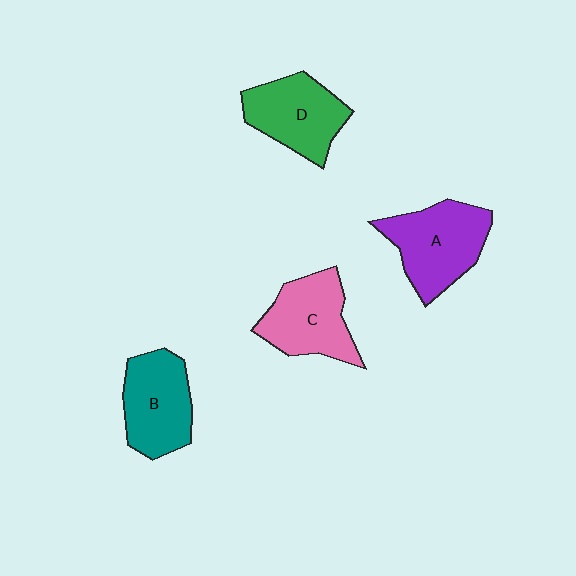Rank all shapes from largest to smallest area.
From largest to smallest: A (purple), C (pink), B (teal), D (green).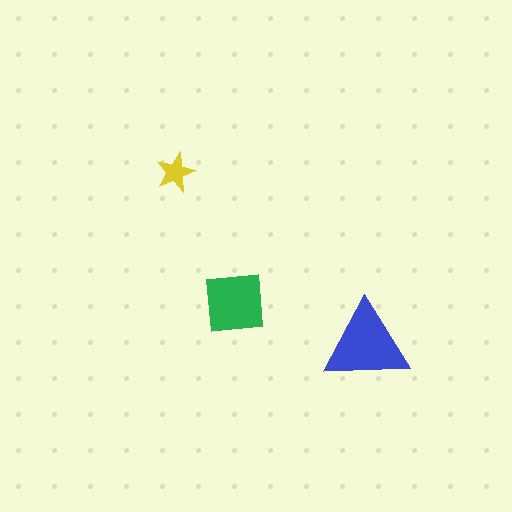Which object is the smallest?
The yellow star.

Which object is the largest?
The blue triangle.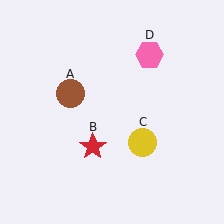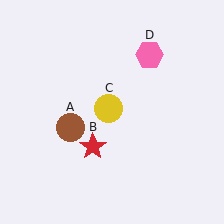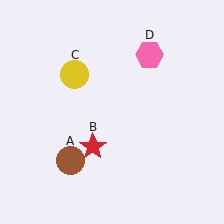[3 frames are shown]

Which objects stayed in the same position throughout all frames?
Red star (object B) and pink hexagon (object D) remained stationary.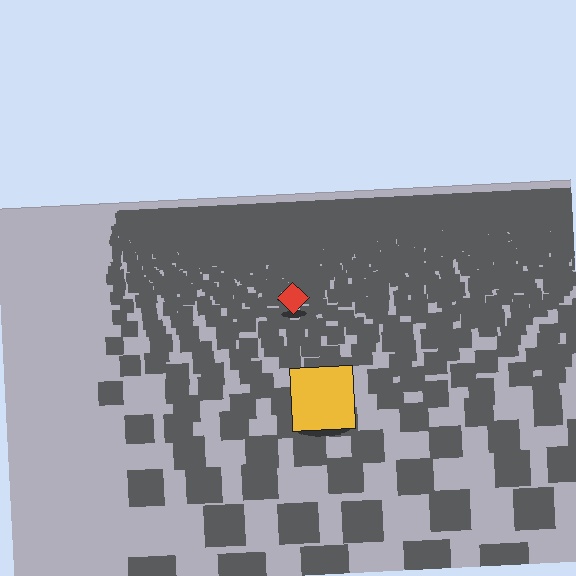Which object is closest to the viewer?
The yellow square is closest. The texture marks near it are larger and more spread out.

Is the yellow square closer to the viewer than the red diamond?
Yes. The yellow square is closer — you can tell from the texture gradient: the ground texture is coarser near it.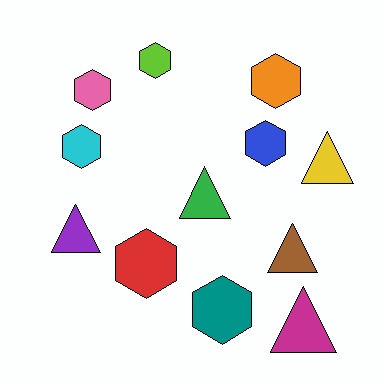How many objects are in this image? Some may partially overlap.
There are 12 objects.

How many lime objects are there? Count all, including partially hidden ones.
There is 1 lime object.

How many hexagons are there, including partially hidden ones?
There are 7 hexagons.